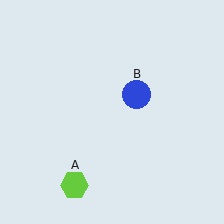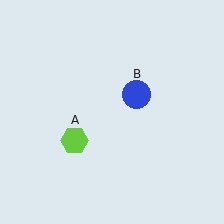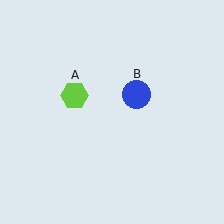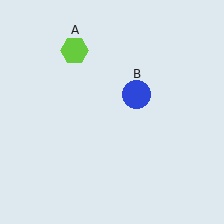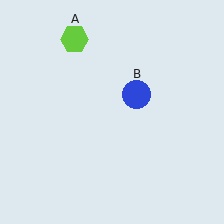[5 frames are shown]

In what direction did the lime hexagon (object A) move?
The lime hexagon (object A) moved up.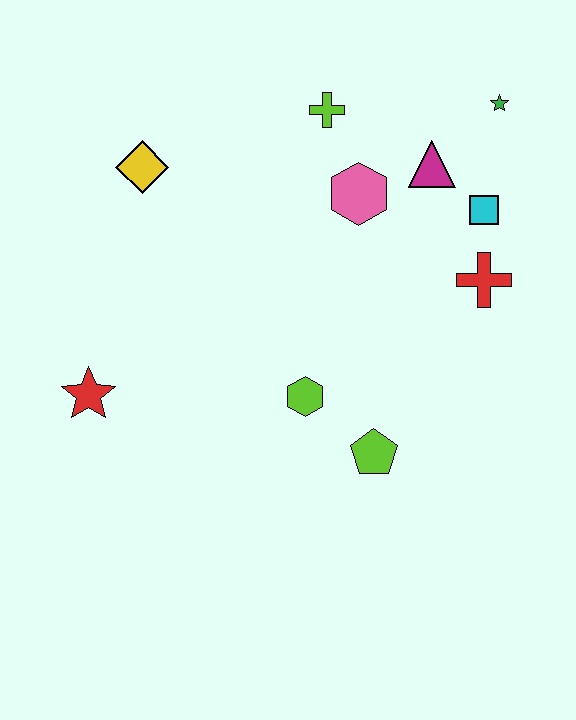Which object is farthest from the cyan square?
The red star is farthest from the cyan square.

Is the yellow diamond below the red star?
No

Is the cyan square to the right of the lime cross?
Yes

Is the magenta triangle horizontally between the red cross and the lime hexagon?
Yes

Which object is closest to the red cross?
The cyan square is closest to the red cross.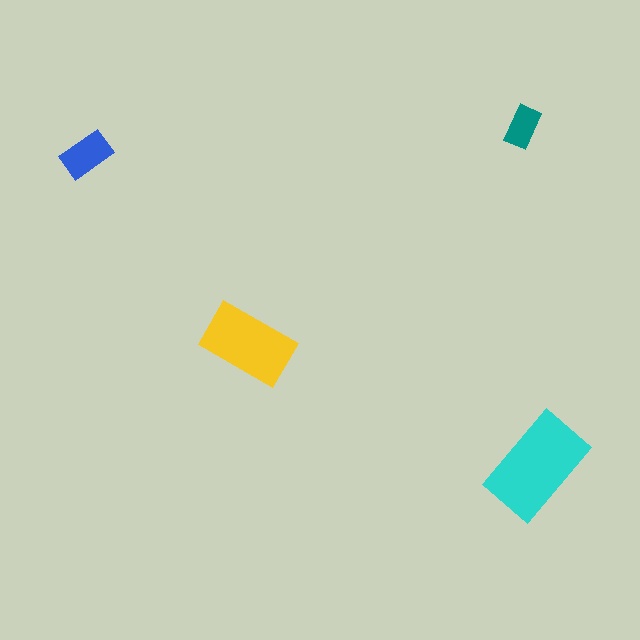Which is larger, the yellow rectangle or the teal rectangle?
The yellow one.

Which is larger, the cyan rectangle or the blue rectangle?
The cyan one.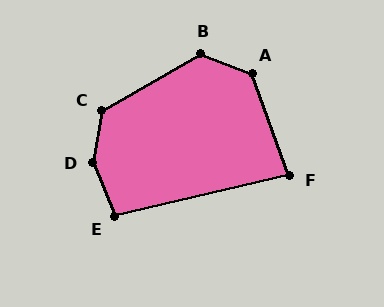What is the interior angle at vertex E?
Approximately 99 degrees (obtuse).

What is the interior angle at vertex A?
Approximately 131 degrees (obtuse).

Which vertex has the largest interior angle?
D, at approximately 148 degrees.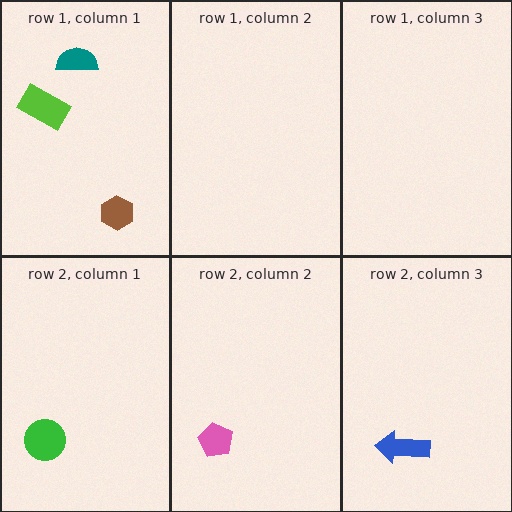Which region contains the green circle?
The row 2, column 1 region.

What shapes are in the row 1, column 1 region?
The brown hexagon, the lime rectangle, the teal semicircle.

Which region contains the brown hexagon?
The row 1, column 1 region.